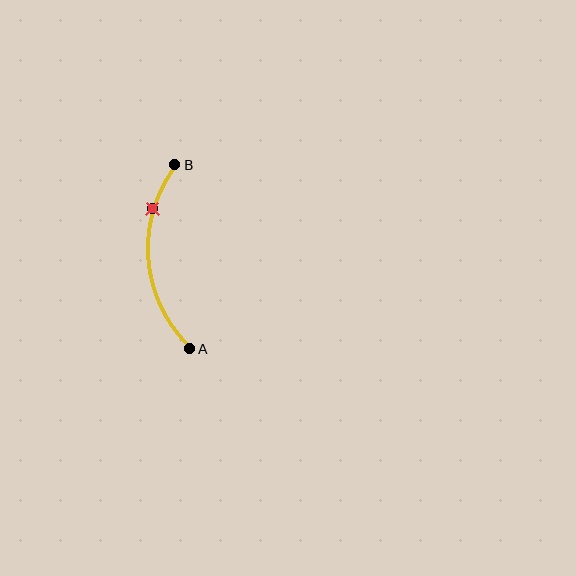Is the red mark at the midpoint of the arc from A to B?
No. The red mark lies on the arc but is closer to endpoint B. The arc midpoint would be at the point on the curve equidistant along the arc from both A and B.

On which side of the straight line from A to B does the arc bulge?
The arc bulges to the left of the straight line connecting A and B.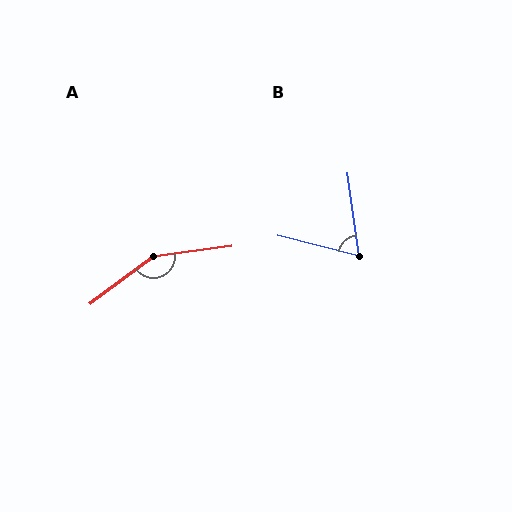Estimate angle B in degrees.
Approximately 68 degrees.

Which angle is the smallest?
B, at approximately 68 degrees.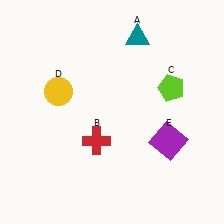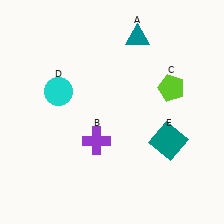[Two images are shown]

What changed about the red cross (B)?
In Image 1, B is red. In Image 2, it changed to purple.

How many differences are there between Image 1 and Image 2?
There are 3 differences between the two images.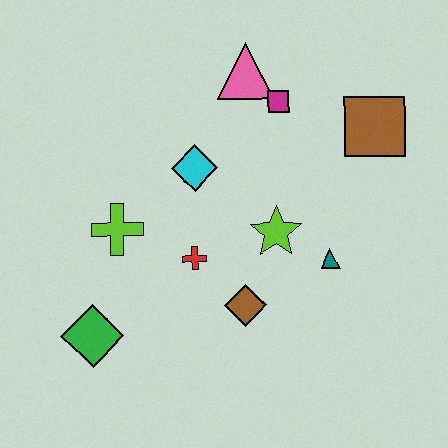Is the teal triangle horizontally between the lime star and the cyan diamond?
No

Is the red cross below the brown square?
Yes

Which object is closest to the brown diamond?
The red cross is closest to the brown diamond.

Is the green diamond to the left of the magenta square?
Yes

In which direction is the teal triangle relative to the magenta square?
The teal triangle is below the magenta square.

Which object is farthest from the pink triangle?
The green diamond is farthest from the pink triangle.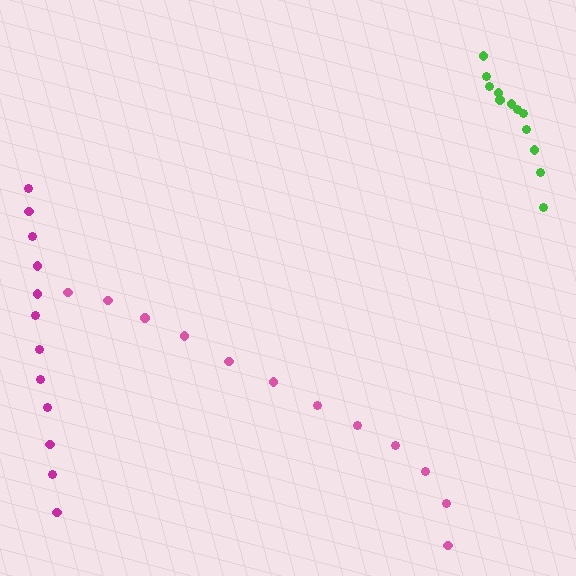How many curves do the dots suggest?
There are 3 distinct paths.